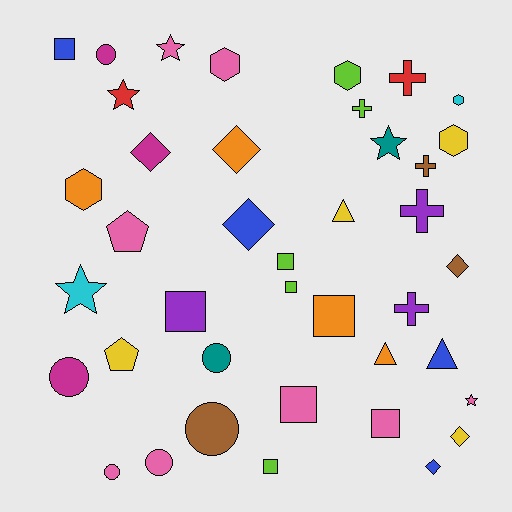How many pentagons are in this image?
There are 2 pentagons.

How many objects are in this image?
There are 40 objects.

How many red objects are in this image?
There are 2 red objects.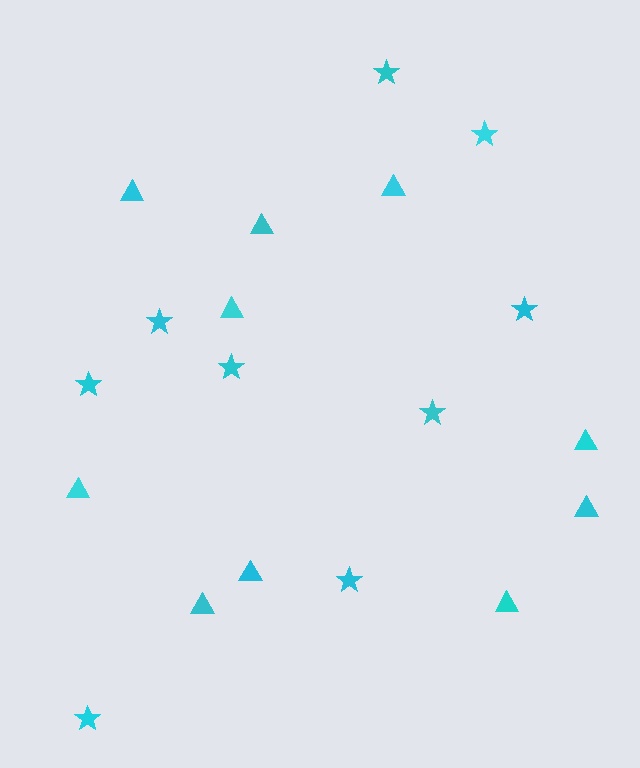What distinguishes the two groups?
There are 2 groups: one group of triangles (10) and one group of stars (9).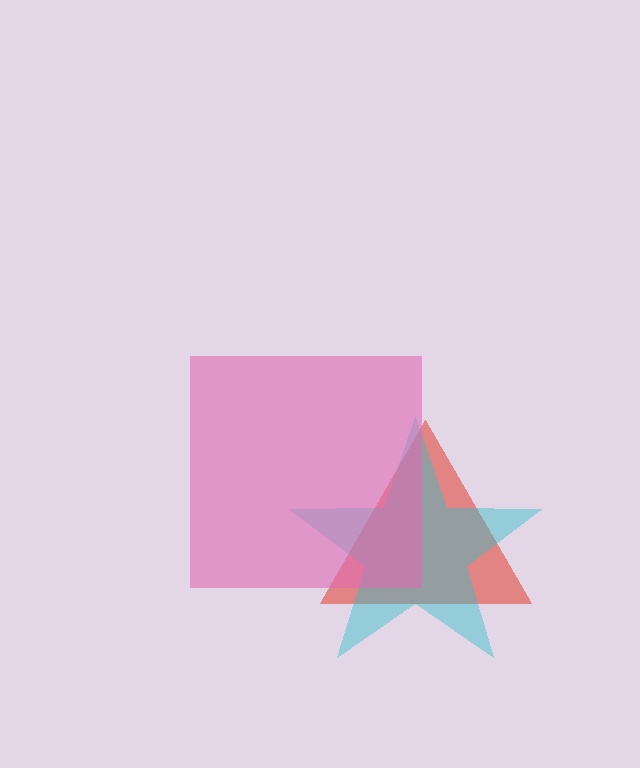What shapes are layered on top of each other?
The layered shapes are: a red triangle, a cyan star, a pink square.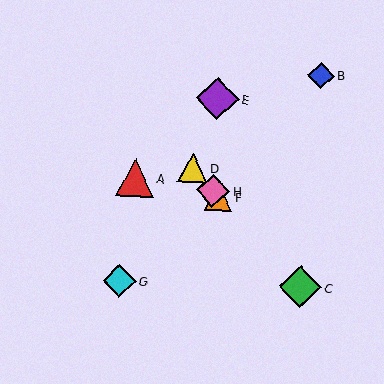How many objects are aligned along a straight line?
4 objects (C, D, F, H) are aligned along a straight line.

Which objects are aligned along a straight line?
Objects C, D, F, H are aligned along a straight line.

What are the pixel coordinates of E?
Object E is at (217, 99).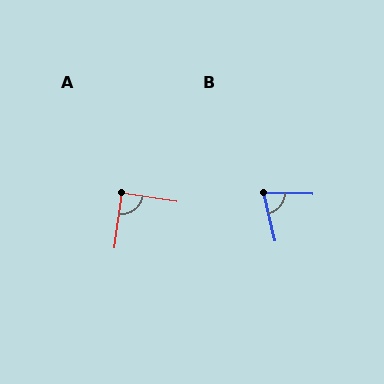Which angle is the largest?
A, at approximately 89 degrees.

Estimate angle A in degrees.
Approximately 89 degrees.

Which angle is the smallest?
B, at approximately 74 degrees.